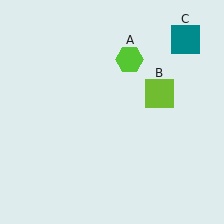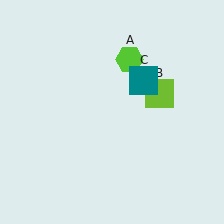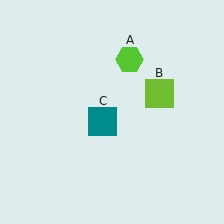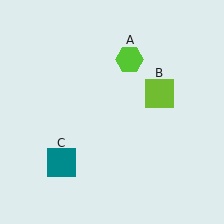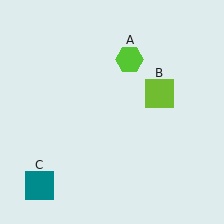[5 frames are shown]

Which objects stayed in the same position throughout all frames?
Lime hexagon (object A) and lime square (object B) remained stationary.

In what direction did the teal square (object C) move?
The teal square (object C) moved down and to the left.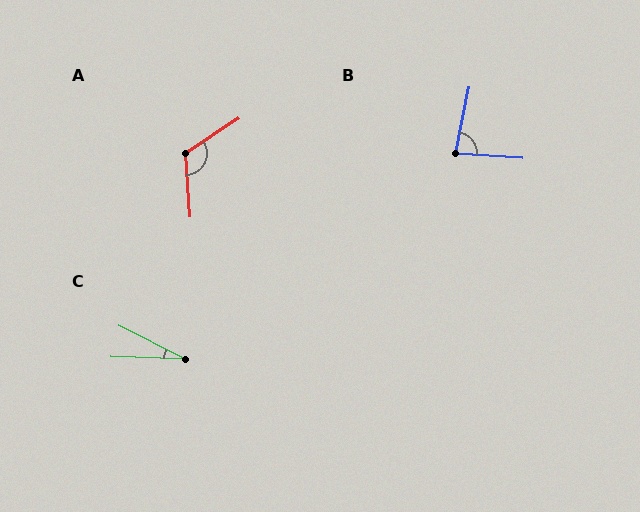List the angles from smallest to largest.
C (25°), B (82°), A (120°).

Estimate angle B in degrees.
Approximately 82 degrees.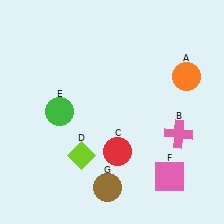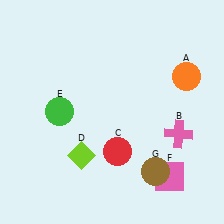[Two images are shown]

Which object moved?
The brown circle (G) moved right.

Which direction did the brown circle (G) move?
The brown circle (G) moved right.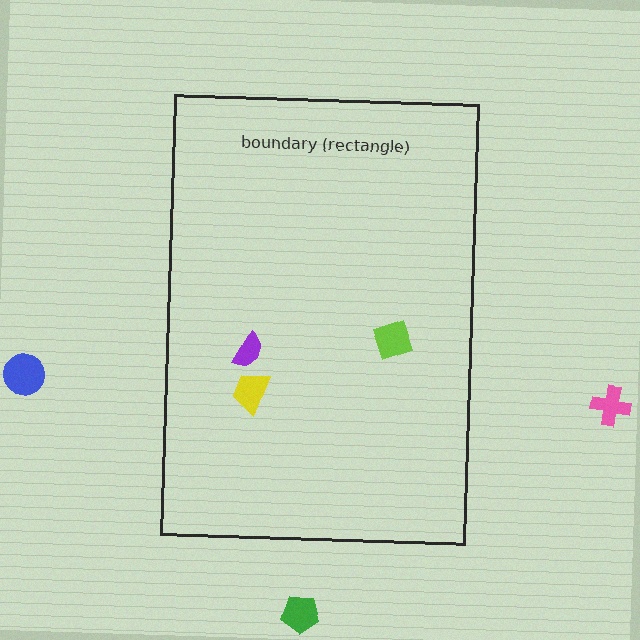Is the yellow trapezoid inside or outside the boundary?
Inside.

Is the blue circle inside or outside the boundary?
Outside.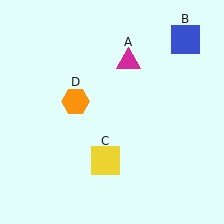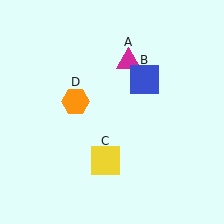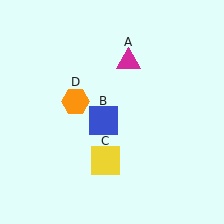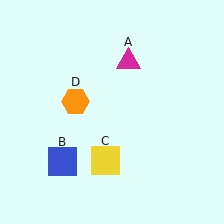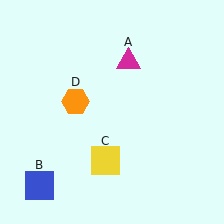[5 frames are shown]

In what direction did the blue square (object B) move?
The blue square (object B) moved down and to the left.